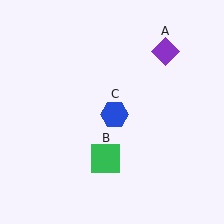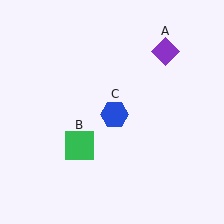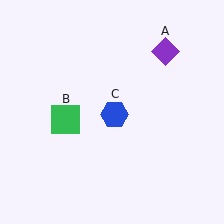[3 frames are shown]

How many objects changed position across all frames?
1 object changed position: green square (object B).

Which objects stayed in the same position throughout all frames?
Purple diamond (object A) and blue hexagon (object C) remained stationary.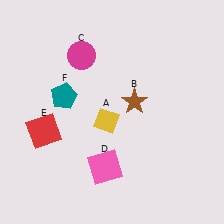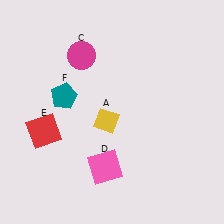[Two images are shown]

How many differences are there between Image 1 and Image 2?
There is 1 difference between the two images.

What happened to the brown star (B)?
The brown star (B) was removed in Image 2. It was in the top-right area of Image 1.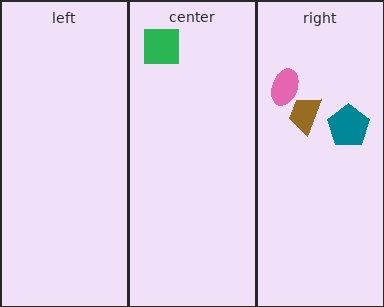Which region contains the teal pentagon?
The right region.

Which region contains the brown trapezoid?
The right region.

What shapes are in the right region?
The brown trapezoid, the teal pentagon, the pink ellipse.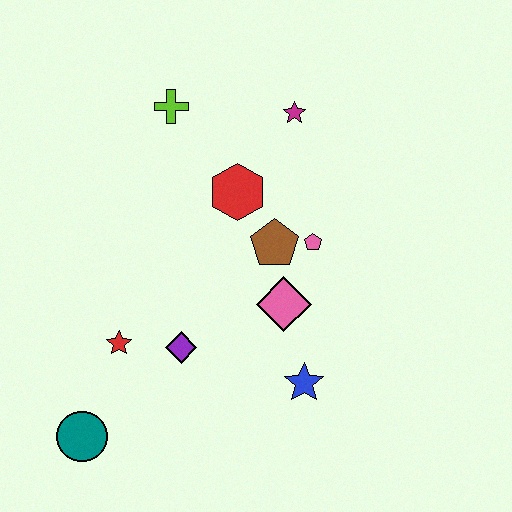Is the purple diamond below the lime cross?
Yes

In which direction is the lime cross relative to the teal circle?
The lime cross is above the teal circle.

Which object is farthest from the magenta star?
The teal circle is farthest from the magenta star.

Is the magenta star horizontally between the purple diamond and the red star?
No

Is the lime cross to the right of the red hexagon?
No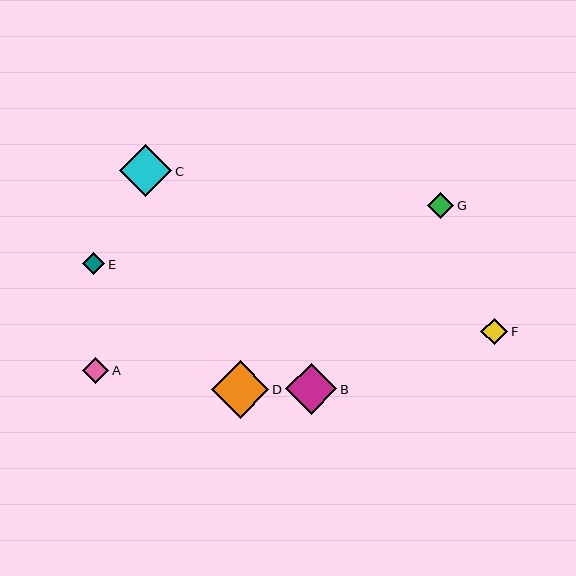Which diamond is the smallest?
Diamond E is the smallest with a size of approximately 22 pixels.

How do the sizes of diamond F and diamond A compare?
Diamond F and diamond A are approximately the same size.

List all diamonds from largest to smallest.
From largest to smallest: D, C, B, F, A, G, E.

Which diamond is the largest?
Diamond D is the largest with a size of approximately 58 pixels.